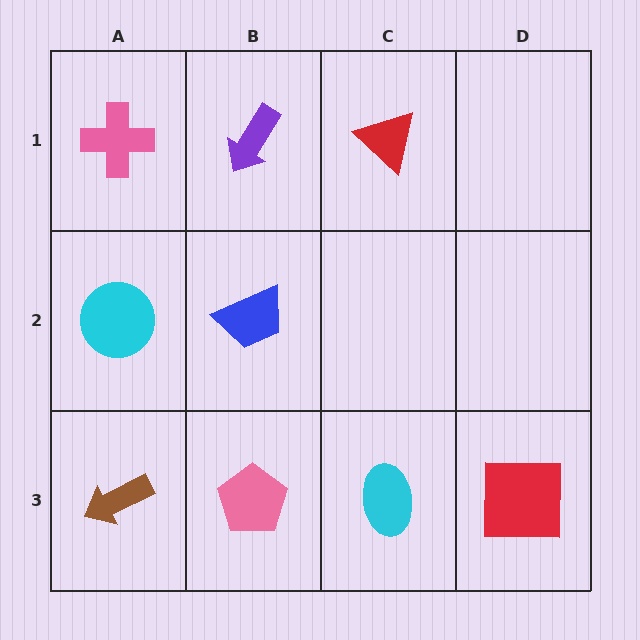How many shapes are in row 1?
3 shapes.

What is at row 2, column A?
A cyan circle.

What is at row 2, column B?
A blue trapezoid.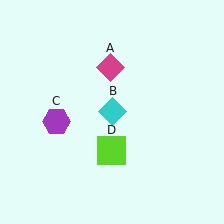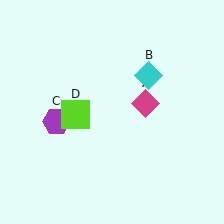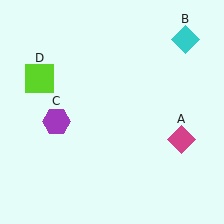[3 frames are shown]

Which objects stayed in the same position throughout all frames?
Purple hexagon (object C) remained stationary.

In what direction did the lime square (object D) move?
The lime square (object D) moved up and to the left.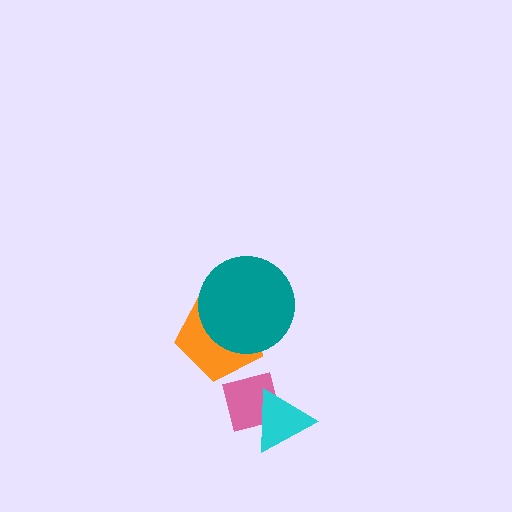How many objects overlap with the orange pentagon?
1 object overlaps with the orange pentagon.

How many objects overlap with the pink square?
1 object overlaps with the pink square.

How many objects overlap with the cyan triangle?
1 object overlaps with the cyan triangle.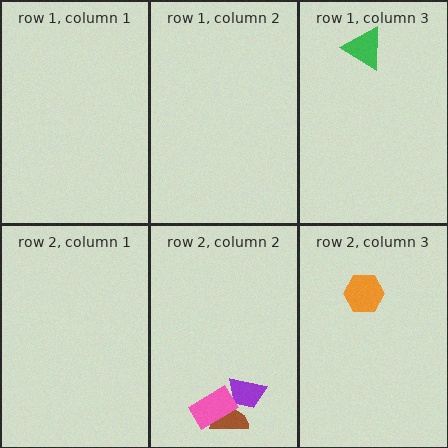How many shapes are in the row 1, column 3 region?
1.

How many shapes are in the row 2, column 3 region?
1.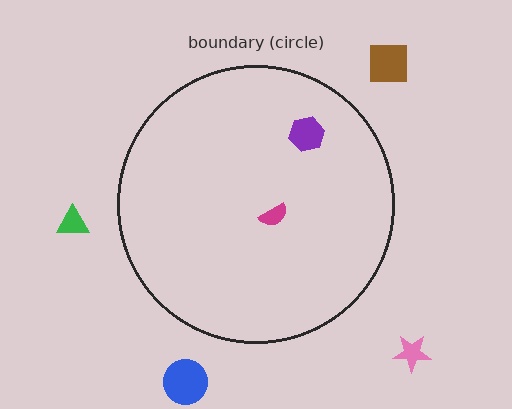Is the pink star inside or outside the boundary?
Outside.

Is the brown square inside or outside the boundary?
Outside.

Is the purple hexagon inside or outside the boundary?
Inside.